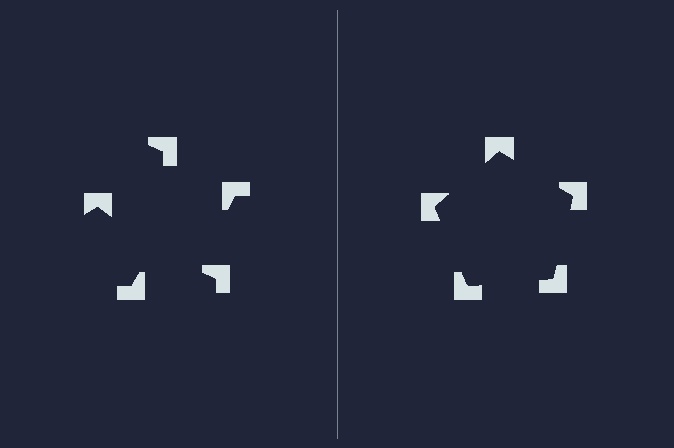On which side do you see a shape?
An illusory pentagon appears on the right side. On the left side the wedge cuts are rotated, so no coherent shape forms.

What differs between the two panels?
The notched squares are positioned identically on both sides; only the wedge orientations differ. On the right they align to a pentagon; on the left they are misaligned.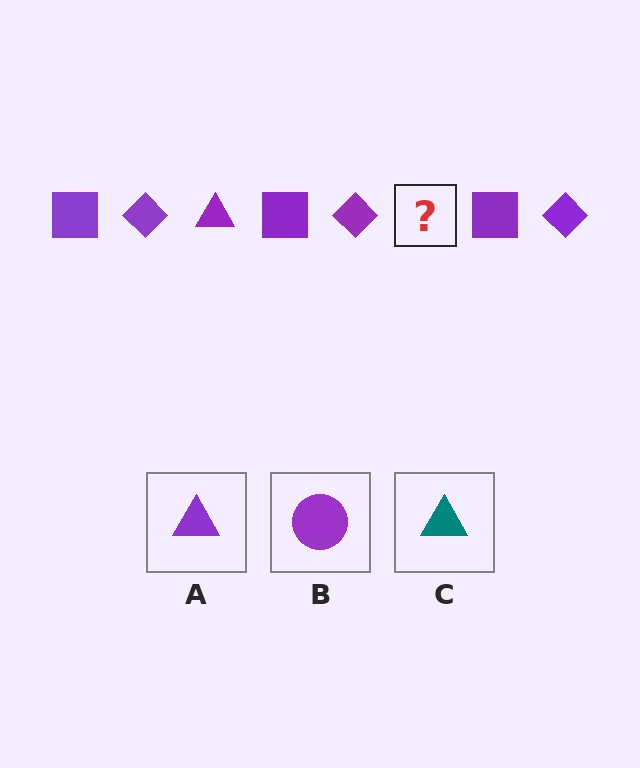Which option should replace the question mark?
Option A.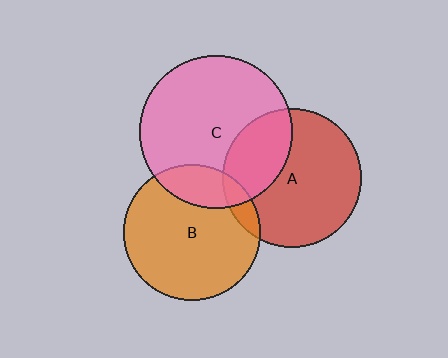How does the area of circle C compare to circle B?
Approximately 1.3 times.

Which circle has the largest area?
Circle C (pink).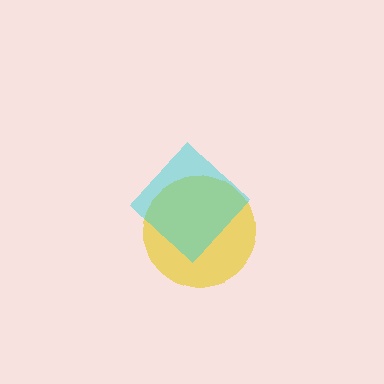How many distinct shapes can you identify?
There are 2 distinct shapes: a yellow circle, a cyan diamond.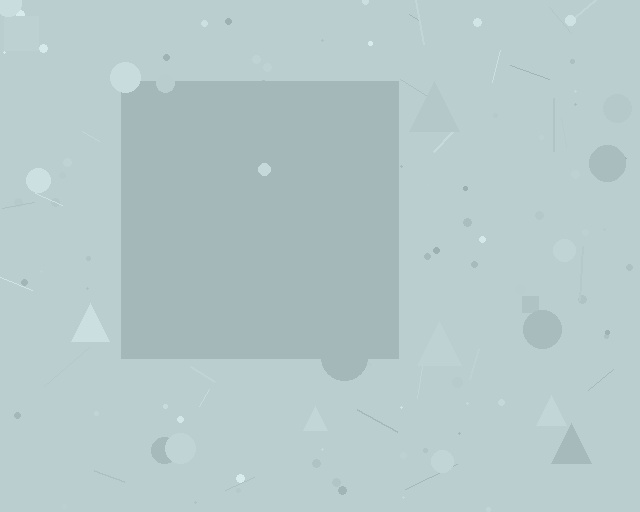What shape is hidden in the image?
A square is hidden in the image.